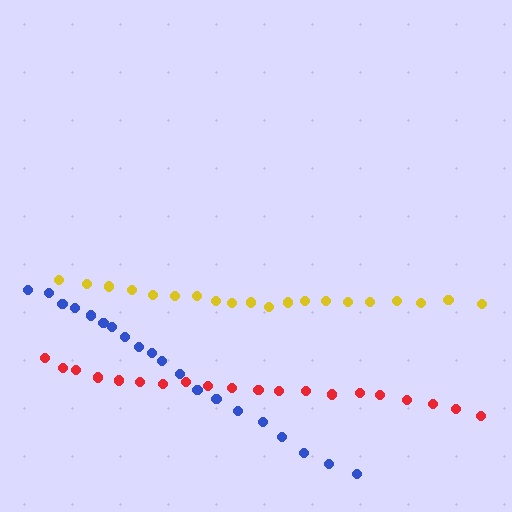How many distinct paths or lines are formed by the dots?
There are 3 distinct paths.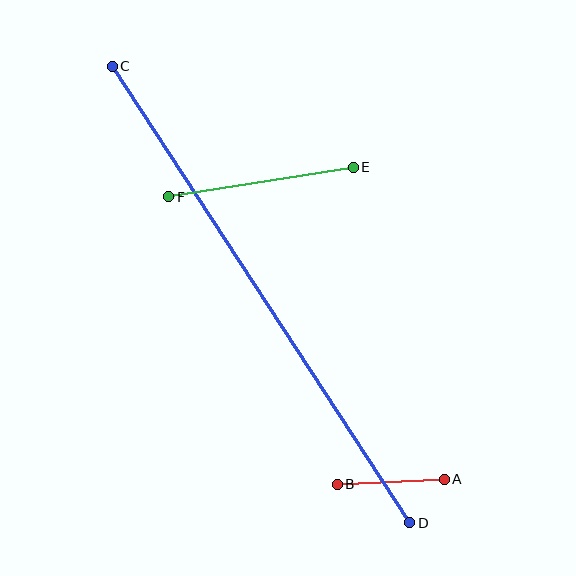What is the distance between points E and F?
The distance is approximately 187 pixels.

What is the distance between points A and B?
The distance is approximately 107 pixels.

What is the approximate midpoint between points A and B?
The midpoint is at approximately (391, 482) pixels.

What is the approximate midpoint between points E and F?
The midpoint is at approximately (261, 182) pixels.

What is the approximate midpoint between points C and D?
The midpoint is at approximately (261, 295) pixels.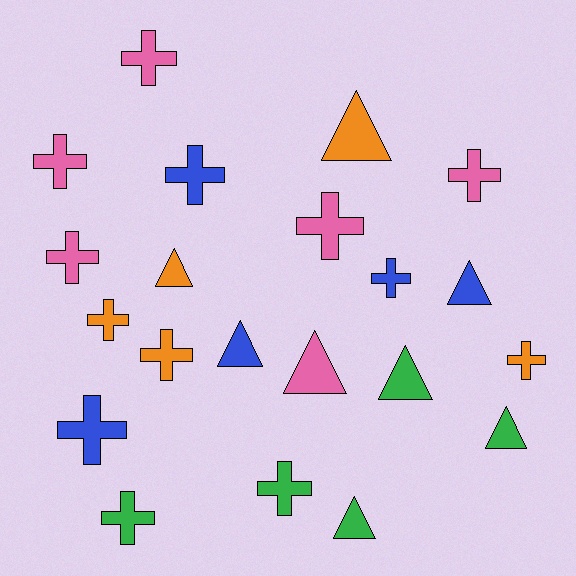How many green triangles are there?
There are 3 green triangles.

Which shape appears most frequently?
Cross, with 13 objects.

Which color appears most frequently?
Pink, with 6 objects.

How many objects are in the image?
There are 21 objects.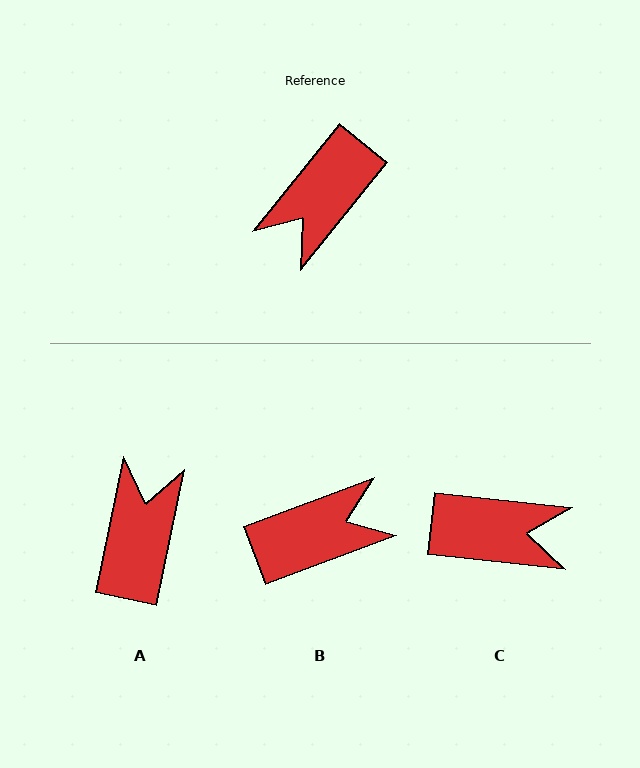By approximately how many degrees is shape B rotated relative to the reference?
Approximately 149 degrees counter-clockwise.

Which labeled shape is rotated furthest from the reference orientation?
A, about 153 degrees away.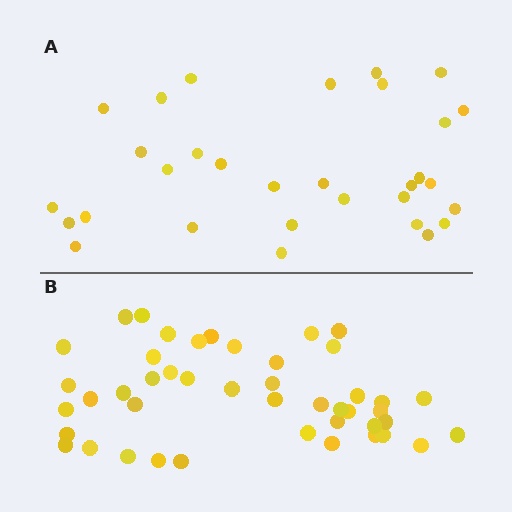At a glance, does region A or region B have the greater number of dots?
Region B (the bottom region) has more dots.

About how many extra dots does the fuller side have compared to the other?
Region B has approximately 15 more dots than region A.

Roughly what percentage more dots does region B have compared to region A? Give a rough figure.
About 45% more.